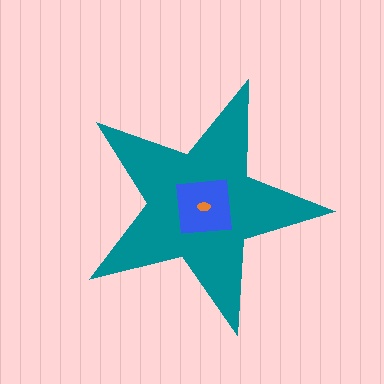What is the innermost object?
The orange ellipse.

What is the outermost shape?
The teal star.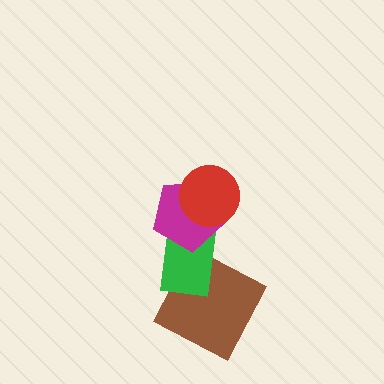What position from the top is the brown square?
The brown square is 4th from the top.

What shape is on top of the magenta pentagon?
The red circle is on top of the magenta pentagon.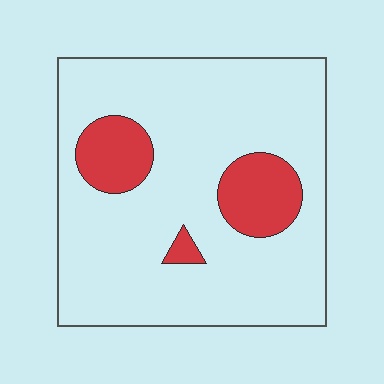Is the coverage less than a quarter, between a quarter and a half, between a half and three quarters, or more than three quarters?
Less than a quarter.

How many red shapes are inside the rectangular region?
3.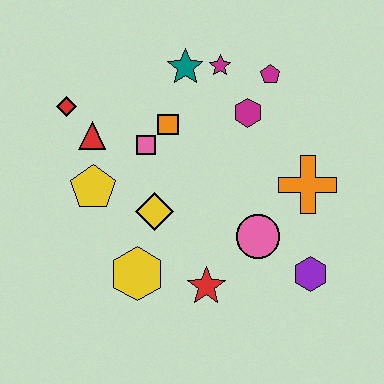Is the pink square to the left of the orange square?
Yes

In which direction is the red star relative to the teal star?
The red star is below the teal star.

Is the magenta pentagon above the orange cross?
Yes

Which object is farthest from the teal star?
The purple hexagon is farthest from the teal star.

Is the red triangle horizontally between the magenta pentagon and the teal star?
No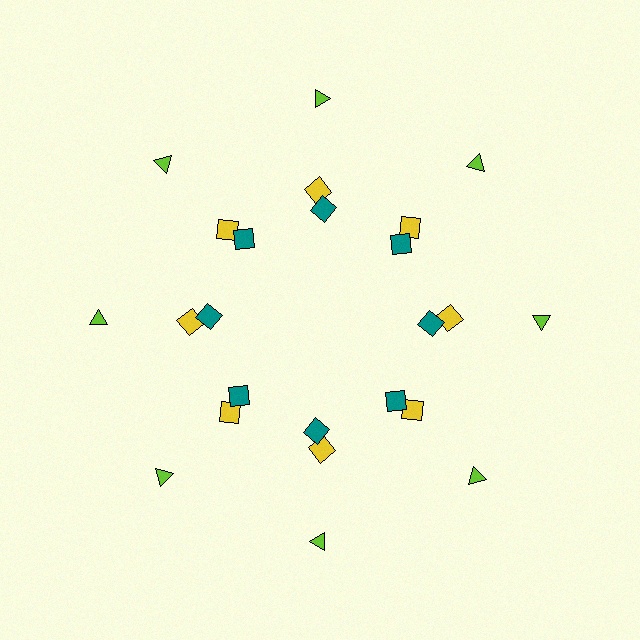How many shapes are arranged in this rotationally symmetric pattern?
There are 24 shapes, arranged in 8 groups of 3.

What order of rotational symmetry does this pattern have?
This pattern has 8-fold rotational symmetry.